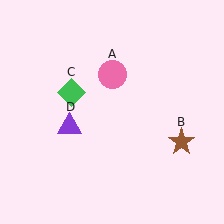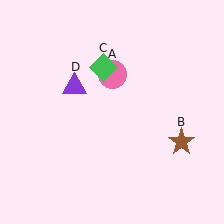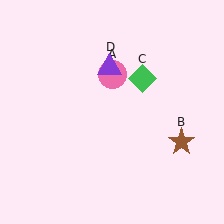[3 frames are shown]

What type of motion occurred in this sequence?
The green diamond (object C), purple triangle (object D) rotated clockwise around the center of the scene.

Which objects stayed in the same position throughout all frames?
Pink circle (object A) and brown star (object B) remained stationary.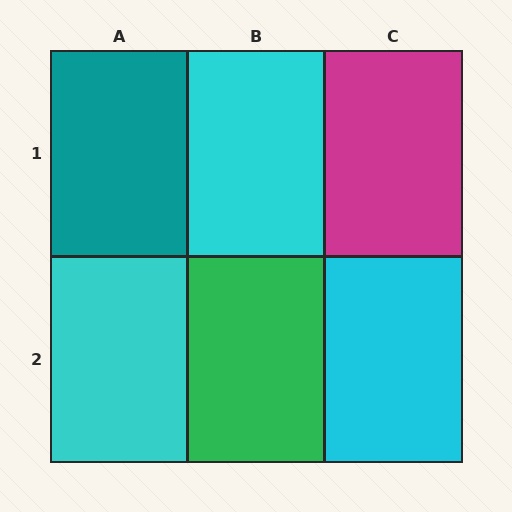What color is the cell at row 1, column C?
Magenta.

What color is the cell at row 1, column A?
Teal.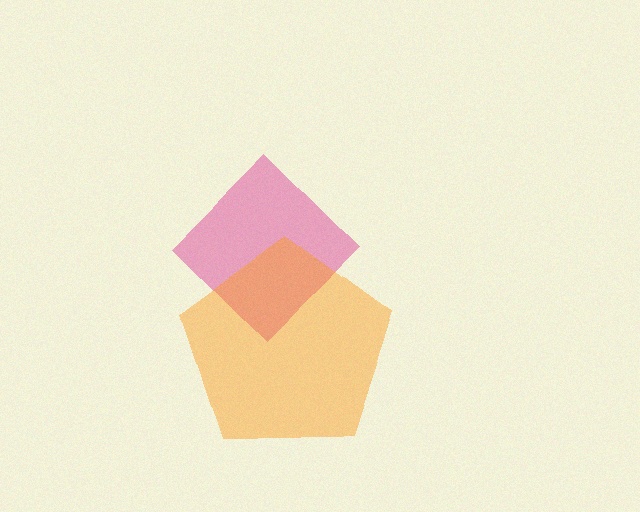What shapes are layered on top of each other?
The layered shapes are: a pink diamond, an orange pentagon.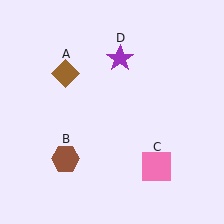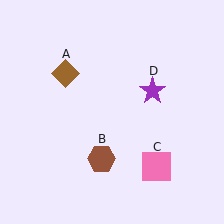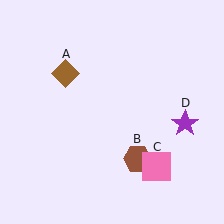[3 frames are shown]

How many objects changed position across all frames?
2 objects changed position: brown hexagon (object B), purple star (object D).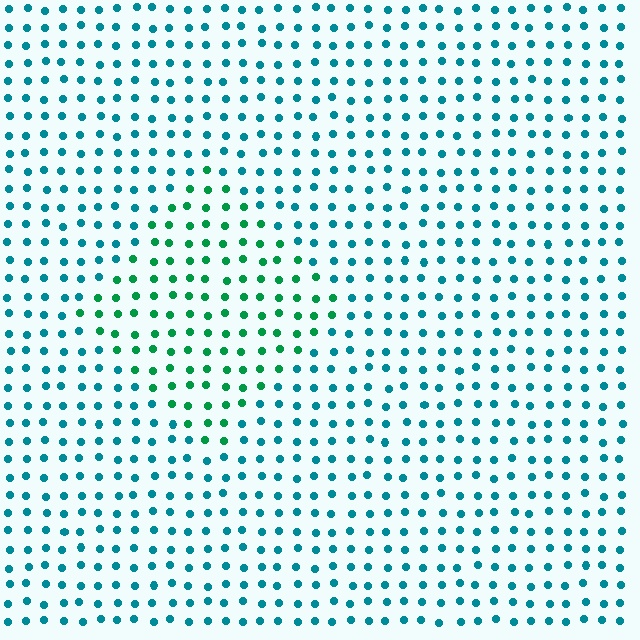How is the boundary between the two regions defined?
The boundary is defined purely by a slight shift in hue (about 39 degrees). Spacing, size, and orientation are identical on both sides.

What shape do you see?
I see a diamond.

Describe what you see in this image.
The image is filled with small teal elements in a uniform arrangement. A diamond-shaped region is visible where the elements are tinted to a slightly different hue, forming a subtle color boundary.